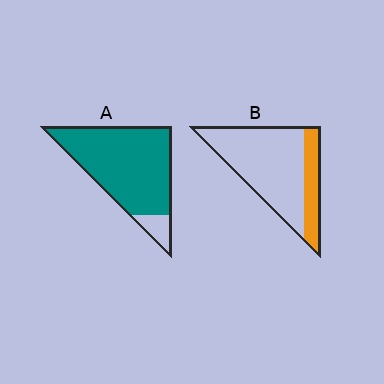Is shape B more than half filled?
No.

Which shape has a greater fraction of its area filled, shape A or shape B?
Shape A.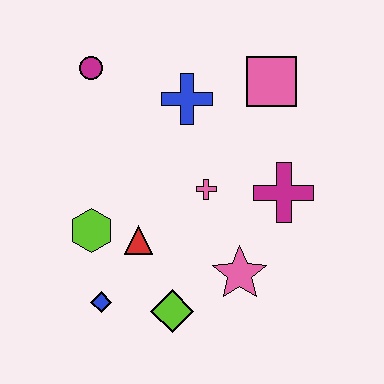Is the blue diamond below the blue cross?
Yes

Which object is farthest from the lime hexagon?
The pink square is farthest from the lime hexagon.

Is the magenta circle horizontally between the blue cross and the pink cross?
No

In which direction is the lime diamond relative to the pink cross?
The lime diamond is below the pink cross.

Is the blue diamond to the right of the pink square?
No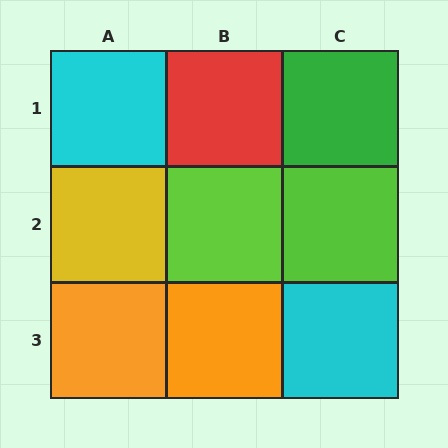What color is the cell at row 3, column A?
Orange.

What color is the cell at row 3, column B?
Orange.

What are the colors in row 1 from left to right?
Cyan, red, green.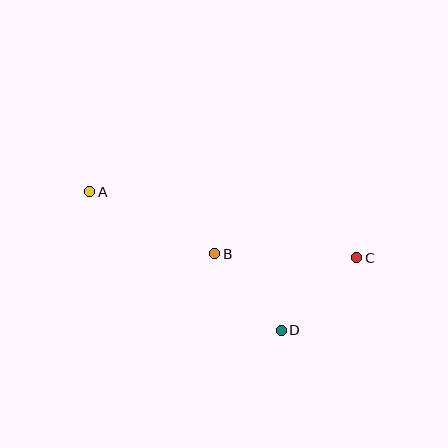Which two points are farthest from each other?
Points A and C are farthest from each other.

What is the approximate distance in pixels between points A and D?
The distance between A and D is approximately 237 pixels.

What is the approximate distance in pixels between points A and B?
The distance between A and B is approximately 139 pixels.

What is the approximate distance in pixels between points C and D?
The distance between C and D is approximately 105 pixels.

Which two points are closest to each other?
Points B and D are closest to each other.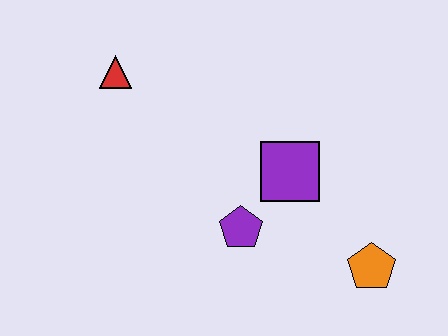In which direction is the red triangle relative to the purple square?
The red triangle is to the left of the purple square.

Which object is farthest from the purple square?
The red triangle is farthest from the purple square.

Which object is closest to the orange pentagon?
The purple square is closest to the orange pentagon.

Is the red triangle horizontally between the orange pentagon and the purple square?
No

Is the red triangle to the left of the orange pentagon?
Yes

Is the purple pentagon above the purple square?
No